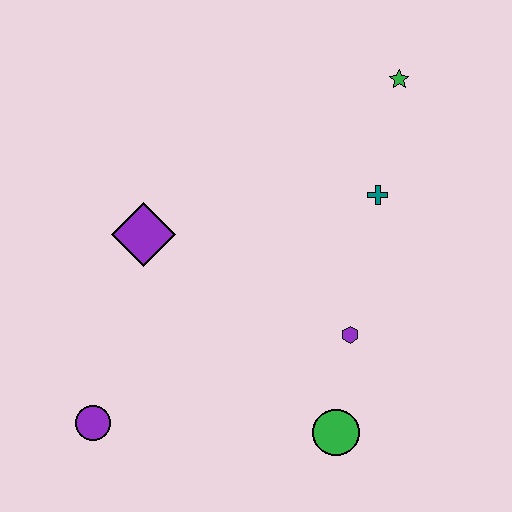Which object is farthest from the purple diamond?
The green star is farthest from the purple diamond.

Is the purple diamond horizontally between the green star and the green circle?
No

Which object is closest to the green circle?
The purple hexagon is closest to the green circle.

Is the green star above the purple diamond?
Yes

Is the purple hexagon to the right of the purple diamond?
Yes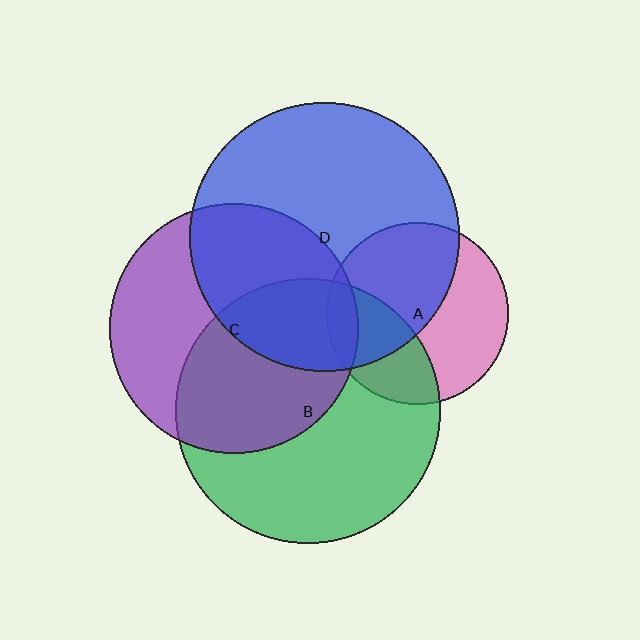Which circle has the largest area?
Circle D (blue).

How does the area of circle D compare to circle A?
Approximately 2.2 times.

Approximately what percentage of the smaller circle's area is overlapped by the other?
Approximately 10%.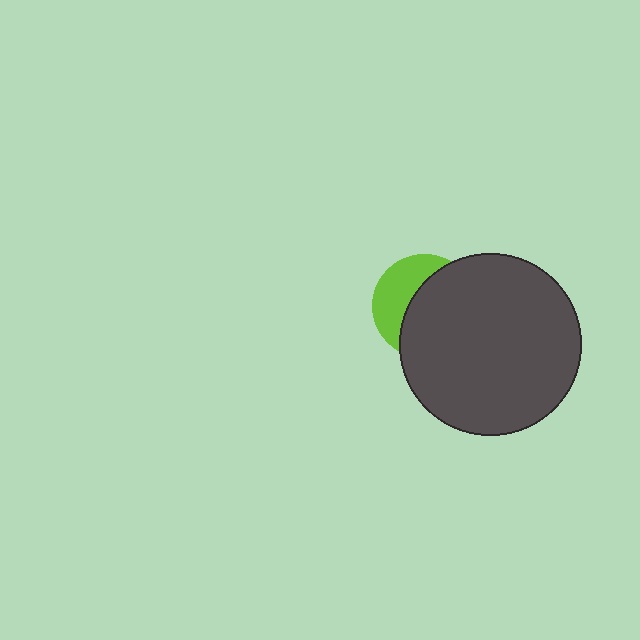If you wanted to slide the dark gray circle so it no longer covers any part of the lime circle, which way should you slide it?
Slide it right — that is the most direct way to separate the two shapes.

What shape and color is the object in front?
The object in front is a dark gray circle.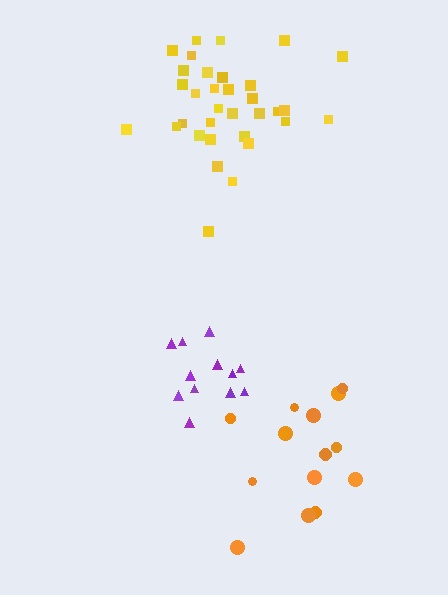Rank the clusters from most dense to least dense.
purple, yellow, orange.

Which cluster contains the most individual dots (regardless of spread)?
Yellow (33).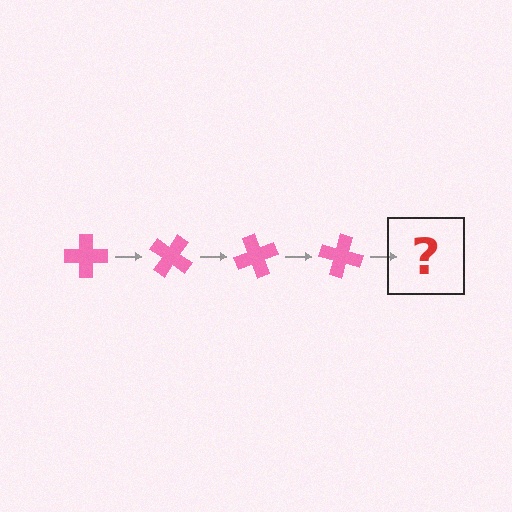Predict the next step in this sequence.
The next step is a pink cross rotated 140 degrees.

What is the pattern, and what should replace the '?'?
The pattern is that the cross rotates 35 degrees each step. The '?' should be a pink cross rotated 140 degrees.